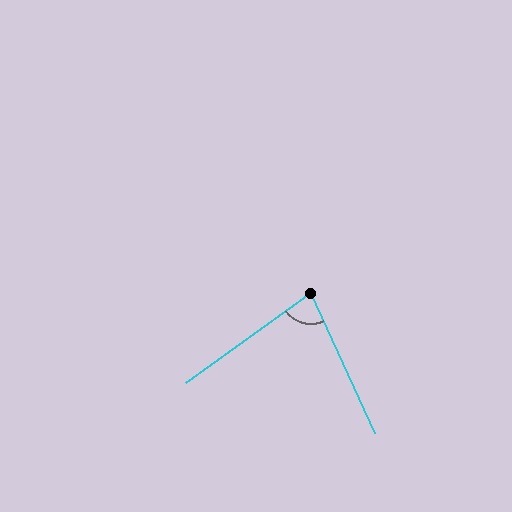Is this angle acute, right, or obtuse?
It is acute.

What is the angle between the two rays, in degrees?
Approximately 78 degrees.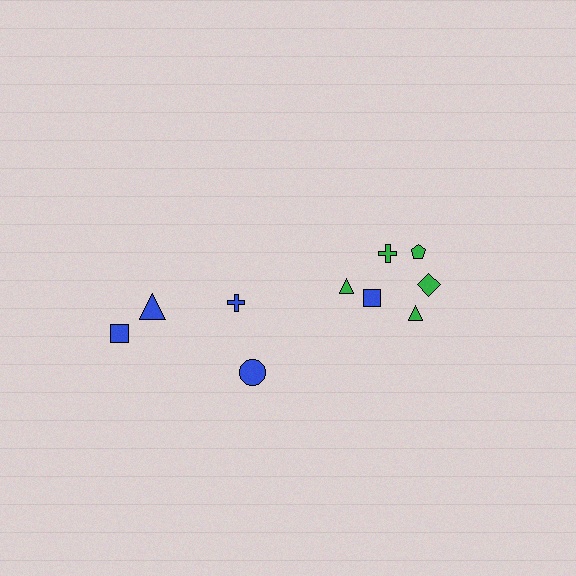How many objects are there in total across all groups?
There are 10 objects.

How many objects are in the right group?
There are 6 objects.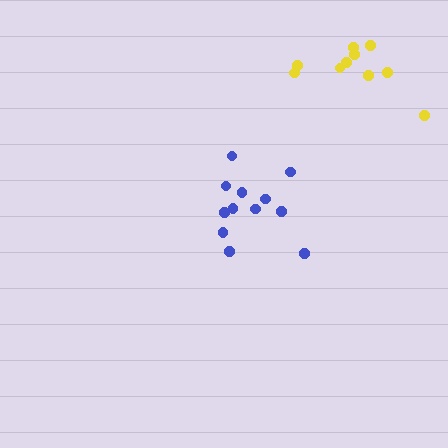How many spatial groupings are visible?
There are 2 spatial groupings.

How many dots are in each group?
Group 1: 12 dots, Group 2: 10 dots (22 total).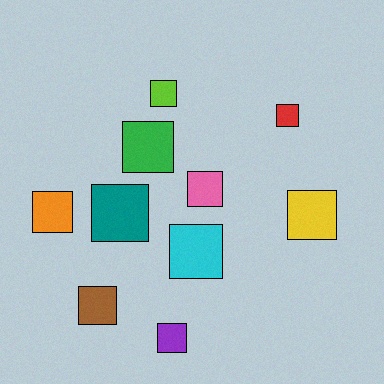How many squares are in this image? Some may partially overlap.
There are 10 squares.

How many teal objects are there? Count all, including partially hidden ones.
There is 1 teal object.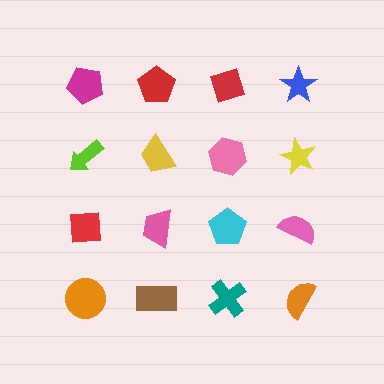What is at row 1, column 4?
A blue star.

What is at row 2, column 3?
A pink hexagon.